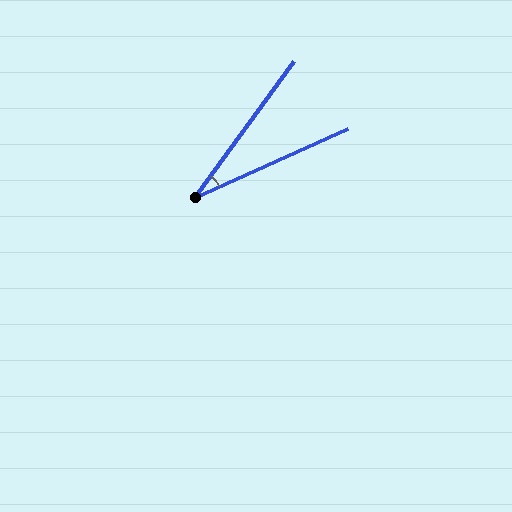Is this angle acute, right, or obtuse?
It is acute.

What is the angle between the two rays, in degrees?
Approximately 30 degrees.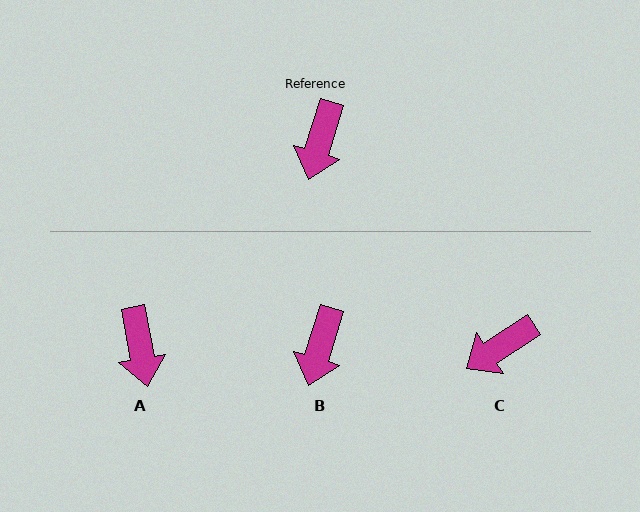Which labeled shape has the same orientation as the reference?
B.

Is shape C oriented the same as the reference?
No, it is off by about 40 degrees.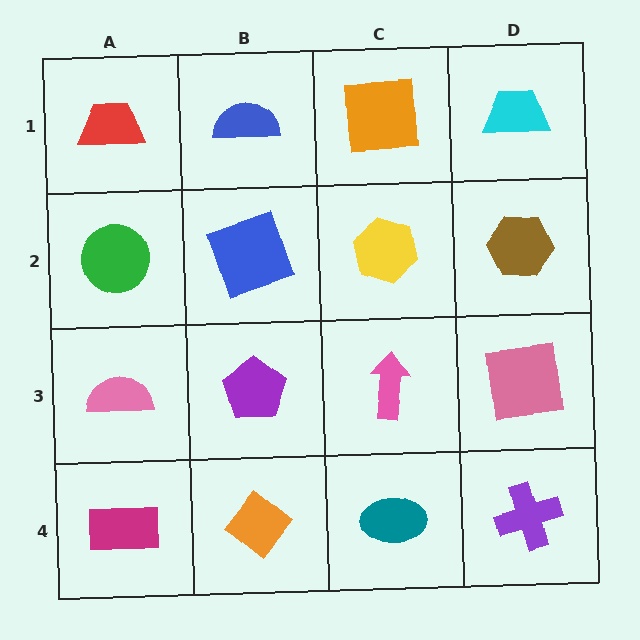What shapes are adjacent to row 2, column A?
A red trapezoid (row 1, column A), a pink semicircle (row 3, column A), a blue square (row 2, column B).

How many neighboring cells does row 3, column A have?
3.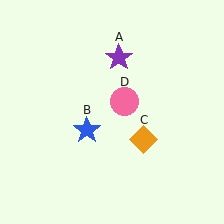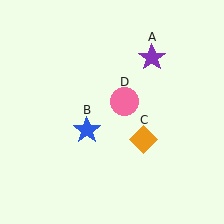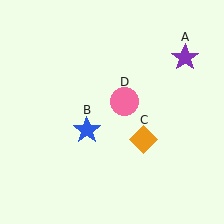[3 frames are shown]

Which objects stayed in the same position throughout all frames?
Blue star (object B) and orange diamond (object C) and pink circle (object D) remained stationary.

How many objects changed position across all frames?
1 object changed position: purple star (object A).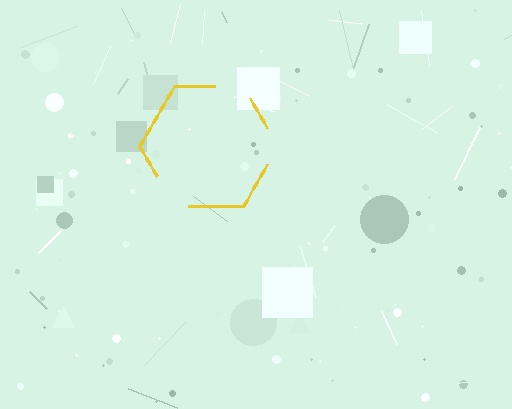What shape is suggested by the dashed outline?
The dashed outline suggests a hexagon.